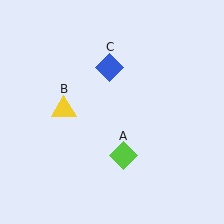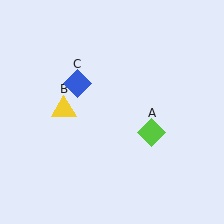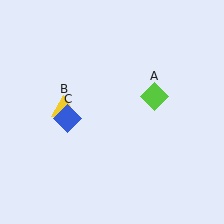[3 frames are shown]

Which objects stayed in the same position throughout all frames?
Yellow triangle (object B) remained stationary.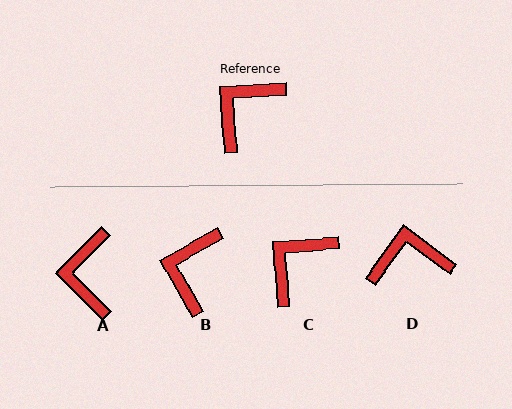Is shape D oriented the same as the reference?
No, it is off by about 40 degrees.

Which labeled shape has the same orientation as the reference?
C.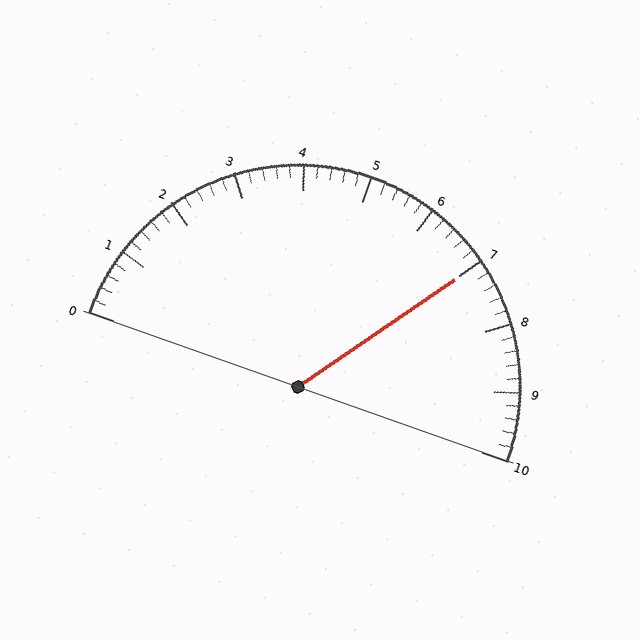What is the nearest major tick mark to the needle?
The nearest major tick mark is 7.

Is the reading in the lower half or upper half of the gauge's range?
The reading is in the upper half of the range (0 to 10).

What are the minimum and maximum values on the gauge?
The gauge ranges from 0 to 10.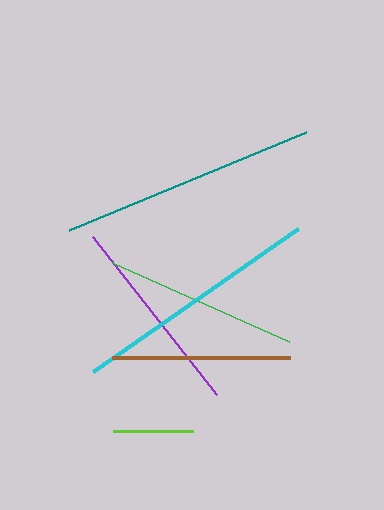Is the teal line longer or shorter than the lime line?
The teal line is longer than the lime line.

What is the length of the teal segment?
The teal segment is approximately 257 pixels long.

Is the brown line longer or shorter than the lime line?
The brown line is longer than the lime line.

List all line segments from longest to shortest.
From longest to shortest: teal, cyan, purple, green, brown, lime.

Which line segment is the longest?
The teal line is the longest at approximately 257 pixels.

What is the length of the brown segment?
The brown segment is approximately 178 pixels long.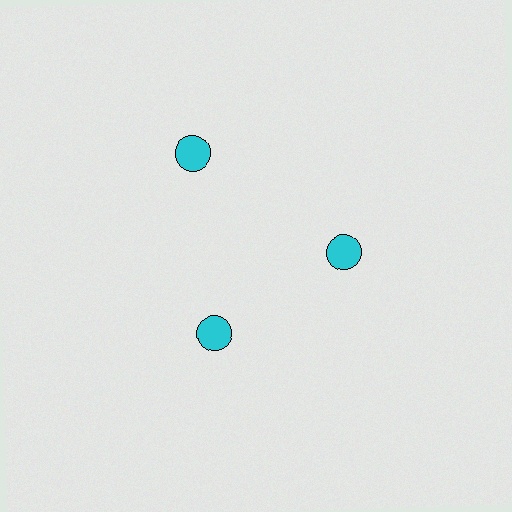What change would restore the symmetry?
The symmetry would be restored by moving it inward, back onto the ring so that all 3 circles sit at equal angles and equal distance from the center.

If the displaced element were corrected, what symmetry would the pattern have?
It would have 3-fold rotational symmetry — the pattern would map onto itself every 120 degrees.